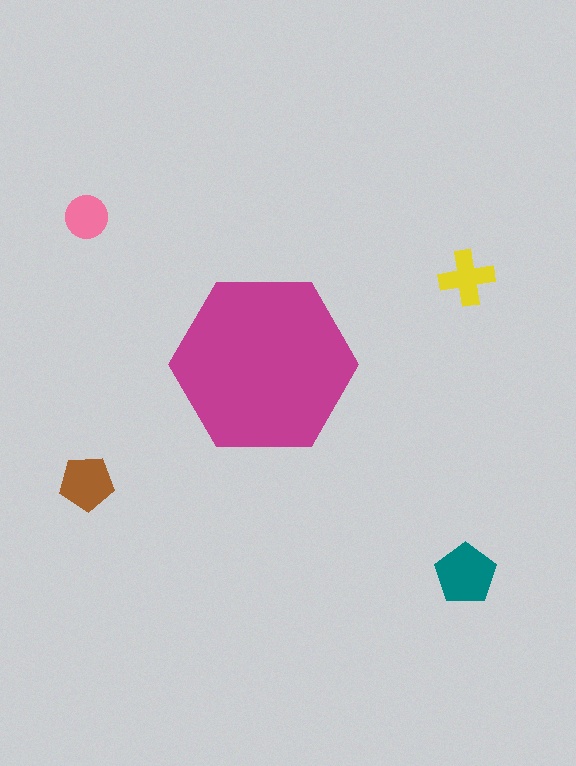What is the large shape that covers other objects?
A magenta hexagon.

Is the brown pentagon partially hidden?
No, the brown pentagon is fully visible.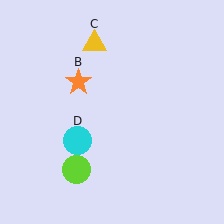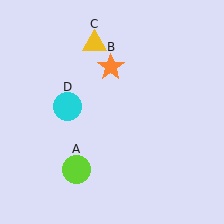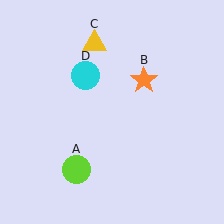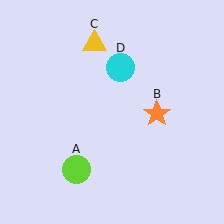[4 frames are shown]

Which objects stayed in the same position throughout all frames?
Lime circle (object A) and yellow triangle (object C) remained stationary.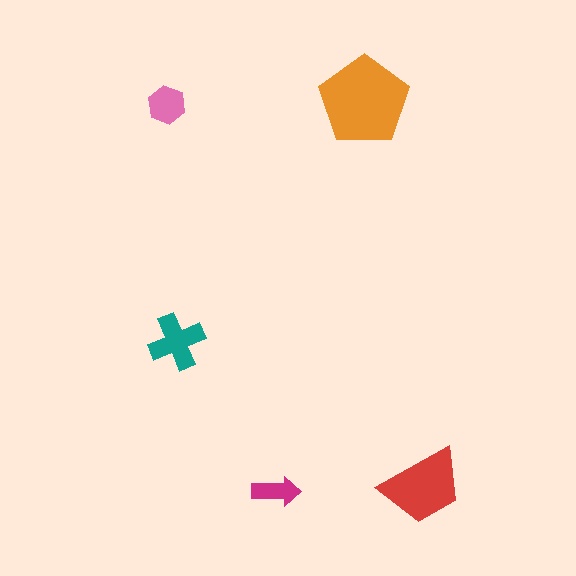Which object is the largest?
The orange pentagon.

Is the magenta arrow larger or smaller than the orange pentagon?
Smaller.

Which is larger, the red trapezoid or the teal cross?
The red trapezoid.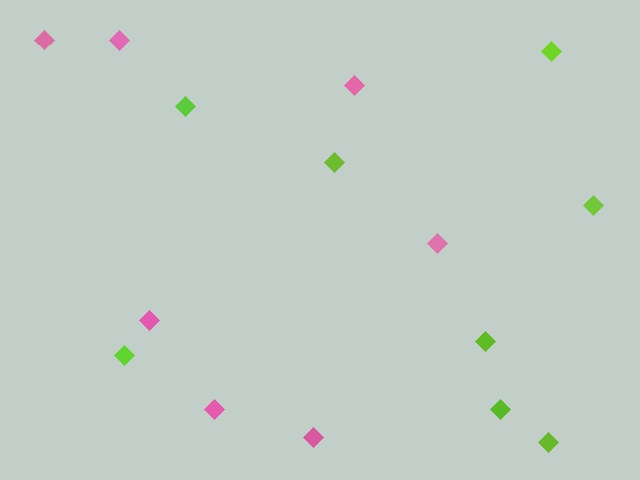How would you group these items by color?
There are 2 groups: one group of lime diamonds (8) and one group of pink diamonds (7).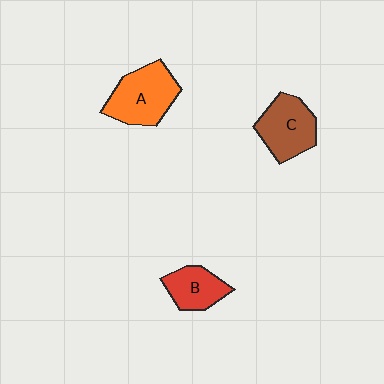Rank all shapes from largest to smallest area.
From largest to smallest: A (orange), C (brown), B (red).